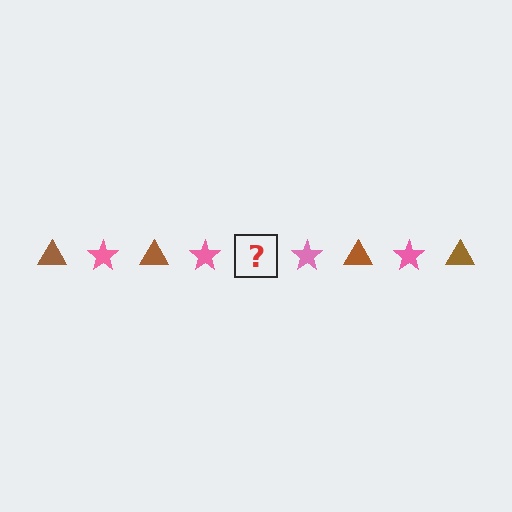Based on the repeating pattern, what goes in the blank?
The blank should be a brown triangle.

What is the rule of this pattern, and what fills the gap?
The rule is that the pattern alternates between brown triangle and pink star. The gap should be filled with a brown triangle.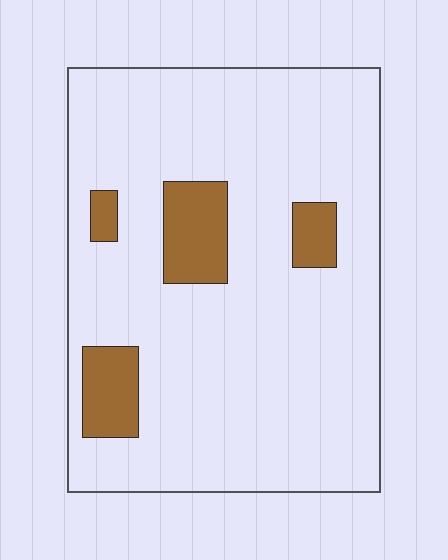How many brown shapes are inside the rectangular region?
4.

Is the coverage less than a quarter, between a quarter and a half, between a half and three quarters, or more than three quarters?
Less than a quarter.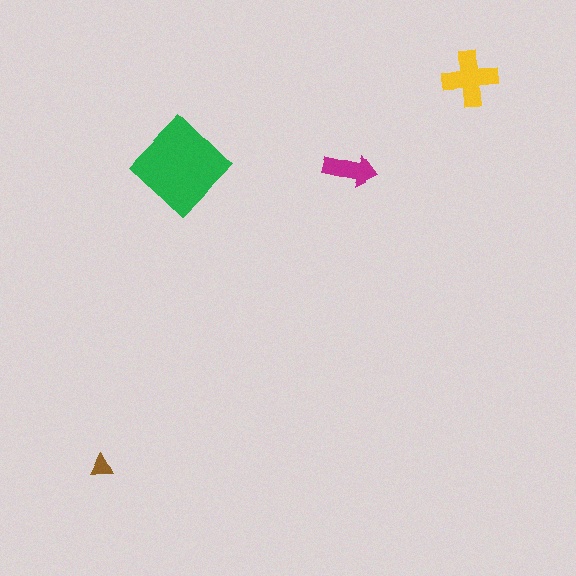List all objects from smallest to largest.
The brown triangle, the magenta arrow, the yellow cross, the green diamond.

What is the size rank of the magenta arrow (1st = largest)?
3rd.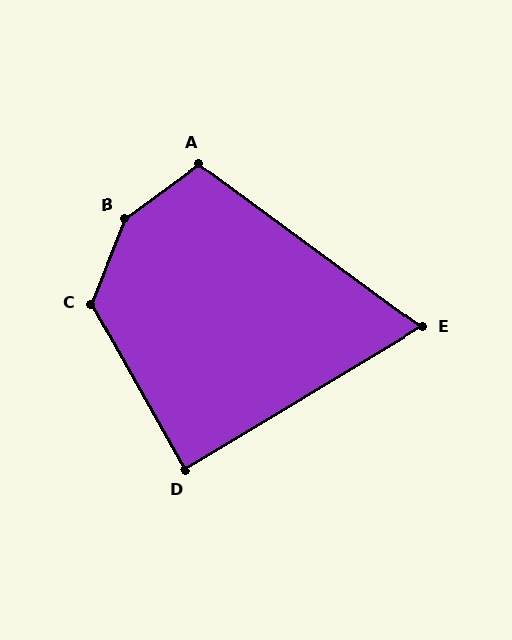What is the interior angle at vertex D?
Approximately 88 degrees (approximately right).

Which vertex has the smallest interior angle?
E, at approximately 67 degrees.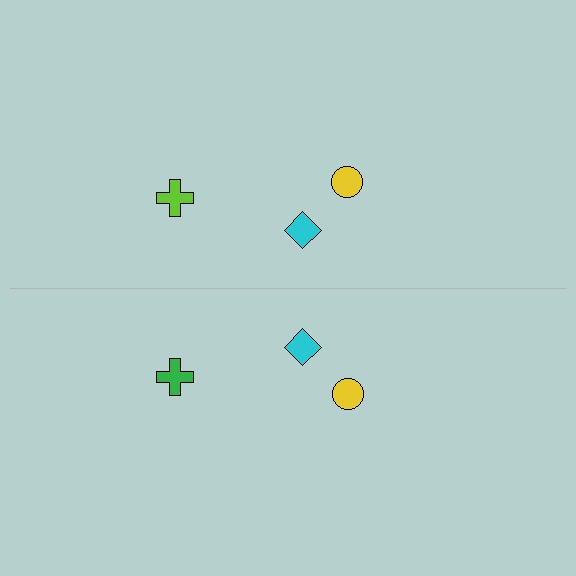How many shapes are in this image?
There are 6 shapes in this image.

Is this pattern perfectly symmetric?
No, the pattern is not perfectly symmetric. The green cross on the bottom side breaks the symmetry — its mirror counterpart is lime.